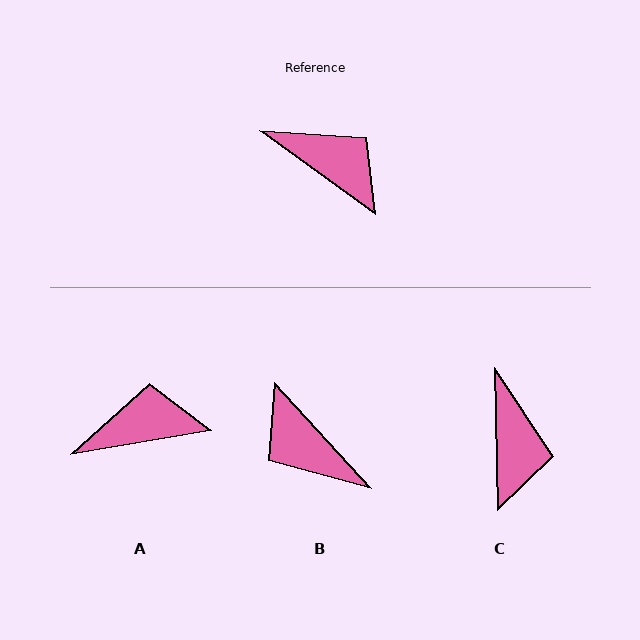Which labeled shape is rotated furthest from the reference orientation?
B, about 168 degrees away.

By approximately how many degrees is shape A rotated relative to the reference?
Approximately 46 degrees counter-clockwise.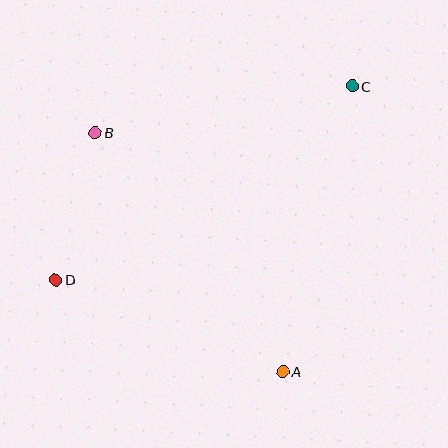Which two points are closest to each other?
Points B and D are closest to each other.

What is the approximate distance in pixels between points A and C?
The distance between A and C is approximately 294 pixels.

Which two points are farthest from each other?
Points C and D are farthest from each other.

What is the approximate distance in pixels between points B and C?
The distance between B and C is approximately 262 pixels.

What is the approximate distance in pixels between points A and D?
The distance between A and D is approximately 245 pixels.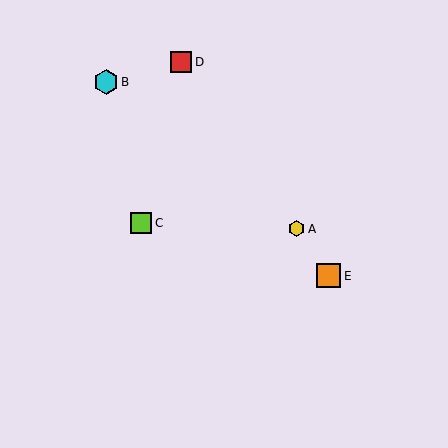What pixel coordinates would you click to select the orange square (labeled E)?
Click at (329, 276) to select the orange square E.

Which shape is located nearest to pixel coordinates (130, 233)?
The lime square (labeled C) at (141, 223) is nearest to that location.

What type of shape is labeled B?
Shape B is a cyan hexagon.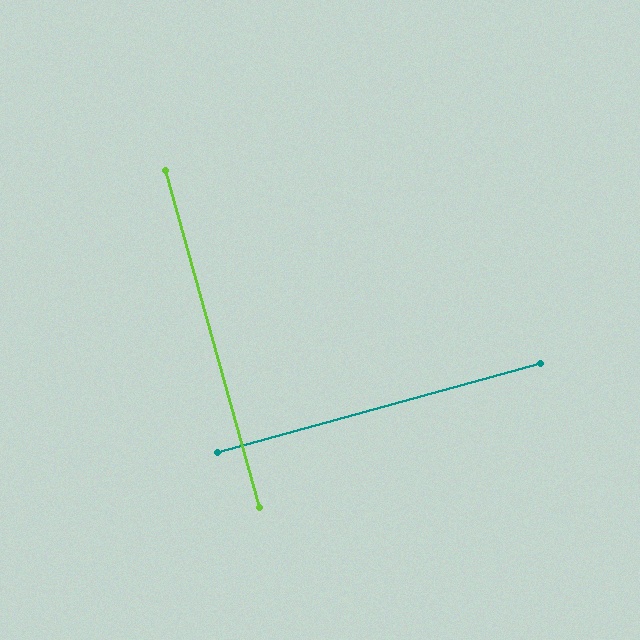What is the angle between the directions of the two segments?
Approximately 90 degrees.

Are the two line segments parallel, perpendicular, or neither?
Perpendicular — they meet at approximately 90°.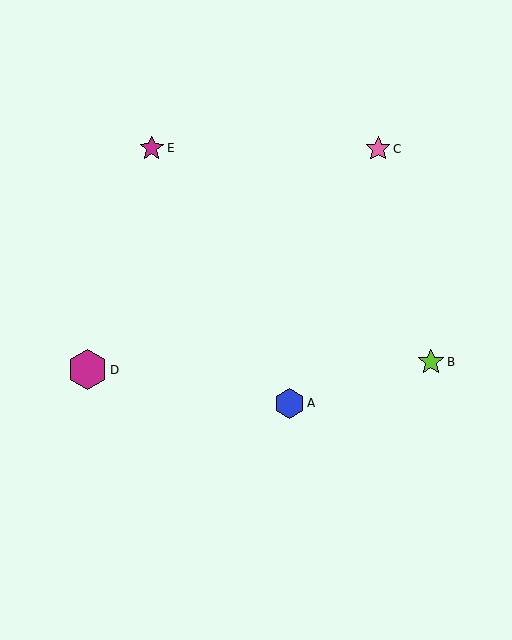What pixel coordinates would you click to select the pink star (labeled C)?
Click at (378, 149) to select the pink star C.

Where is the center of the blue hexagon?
The center of the blue hexagon is at (290, 403).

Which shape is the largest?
The magenta hexagon (labeled D) is the largest.